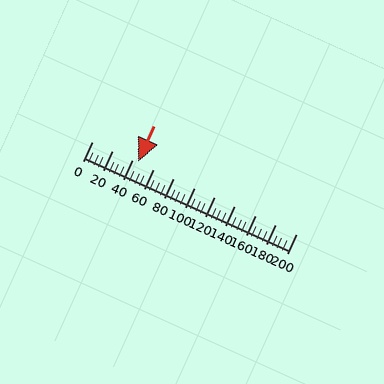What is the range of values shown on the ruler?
The ruler shows values from 0 to 200.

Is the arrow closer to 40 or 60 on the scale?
The arrow is closer to 40.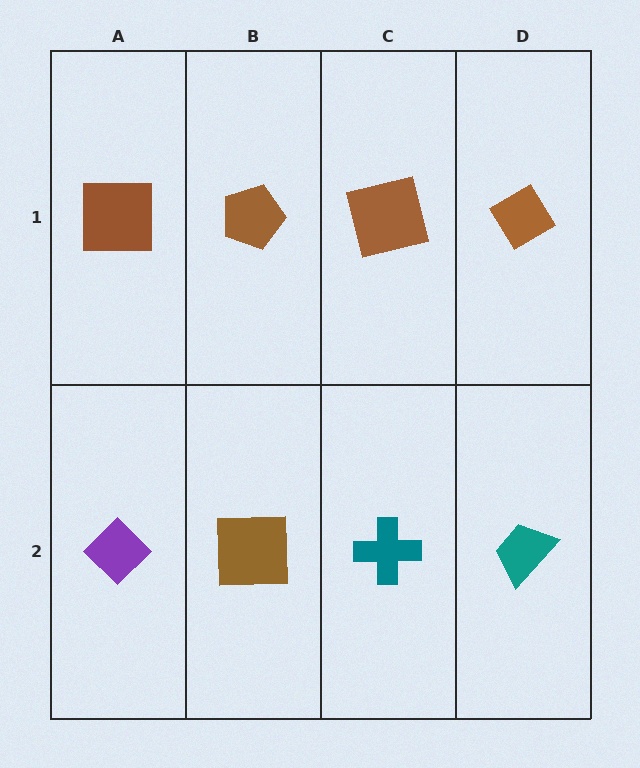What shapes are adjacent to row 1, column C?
A teal cross (row 2, column C), a brown pentagon (row 1, column B), a brown diamond (row 1, column D).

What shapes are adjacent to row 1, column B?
A brown square (row 2, column B), a brown square (row 1, column A), a brown square (row 1, column C).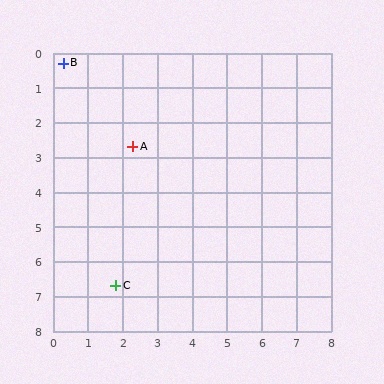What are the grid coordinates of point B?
Point B is at approximately (0.3, 0.3).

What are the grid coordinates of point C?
Point C is at approximately (1.8, 6.7).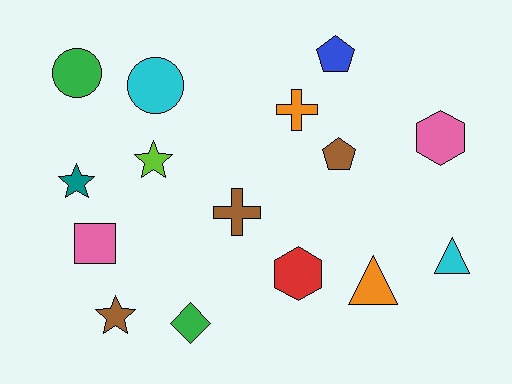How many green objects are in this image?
There are 2 green objects.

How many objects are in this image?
There are 15 objects.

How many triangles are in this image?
There are 2 triangles.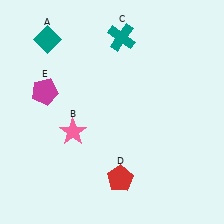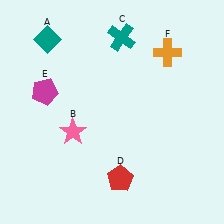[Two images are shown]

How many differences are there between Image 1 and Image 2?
There is 1 difference between the two images.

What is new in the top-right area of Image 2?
An orange cross (F) was added in the top-right area of Image 2.